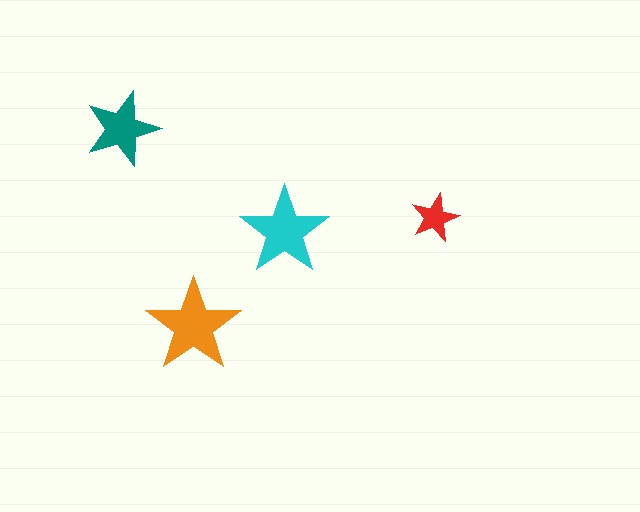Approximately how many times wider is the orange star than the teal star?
About 1.5 times wider.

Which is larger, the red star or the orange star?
The orange one.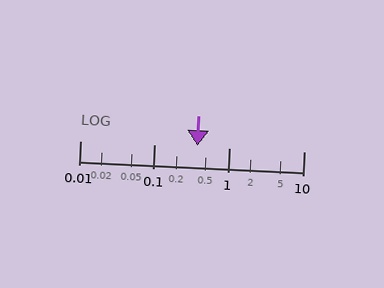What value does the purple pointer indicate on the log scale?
The pointer indicates approximately 0.38.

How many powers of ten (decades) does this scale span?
The scale spans 3 decades, from 0.01 to 10.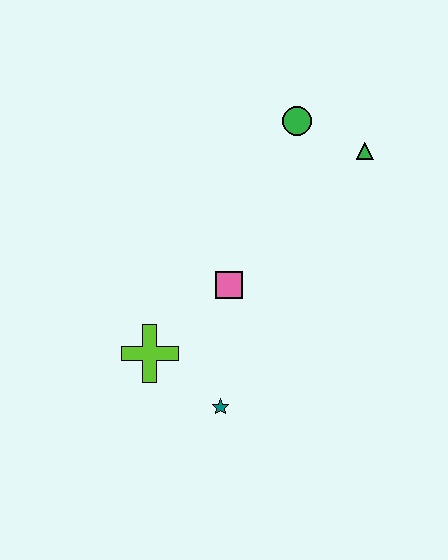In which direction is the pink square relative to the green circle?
The pink square is below the green circle.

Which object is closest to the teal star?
The lime cross is closest to the teal star.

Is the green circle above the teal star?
Yes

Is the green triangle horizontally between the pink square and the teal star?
No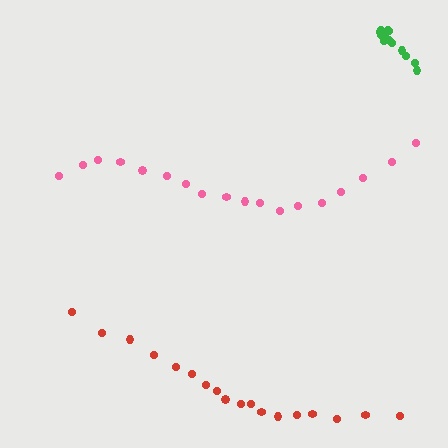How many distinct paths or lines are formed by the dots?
There are 3 distinct paths.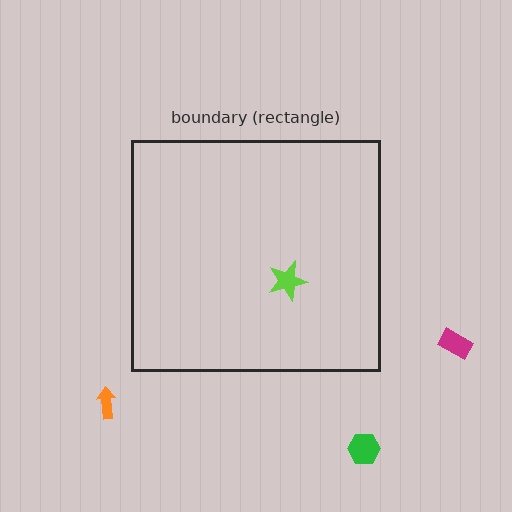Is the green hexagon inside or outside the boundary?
Outside.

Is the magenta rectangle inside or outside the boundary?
Outside.